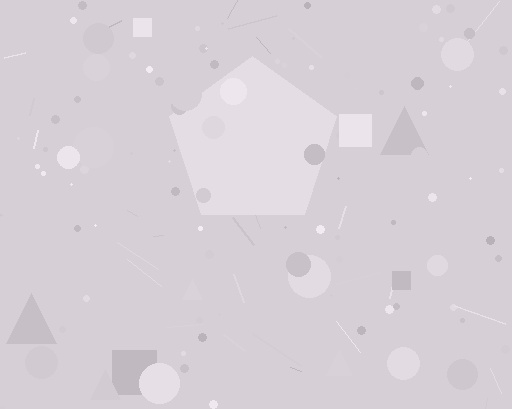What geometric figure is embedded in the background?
A pentagon is embedded in the background.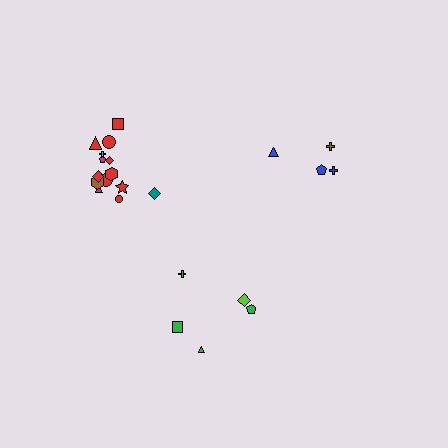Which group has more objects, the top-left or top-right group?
The top-left group.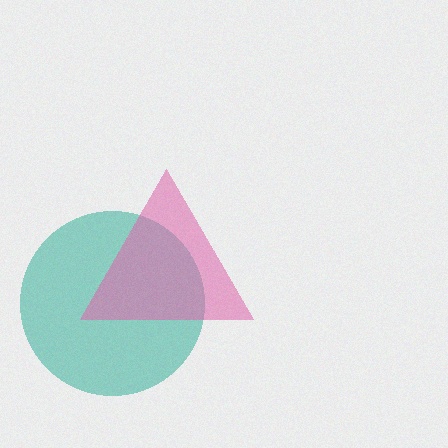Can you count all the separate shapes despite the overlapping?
Yes, there are 2 separate shapes.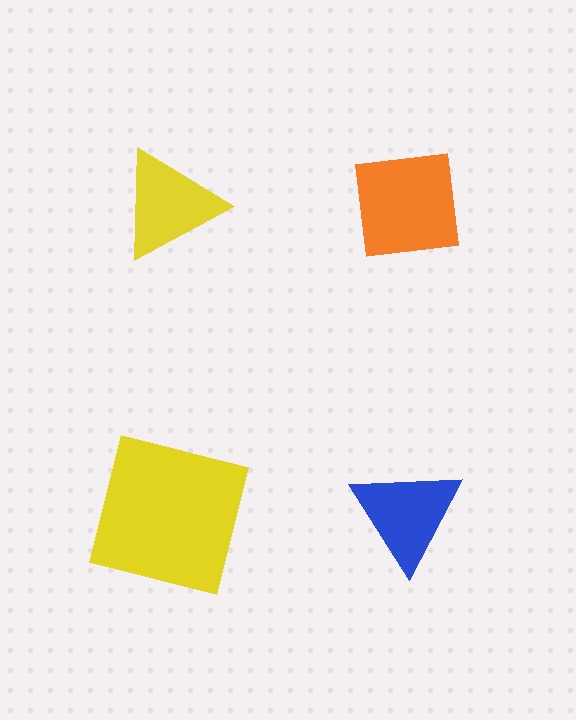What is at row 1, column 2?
An orange square.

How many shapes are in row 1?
2 shapes.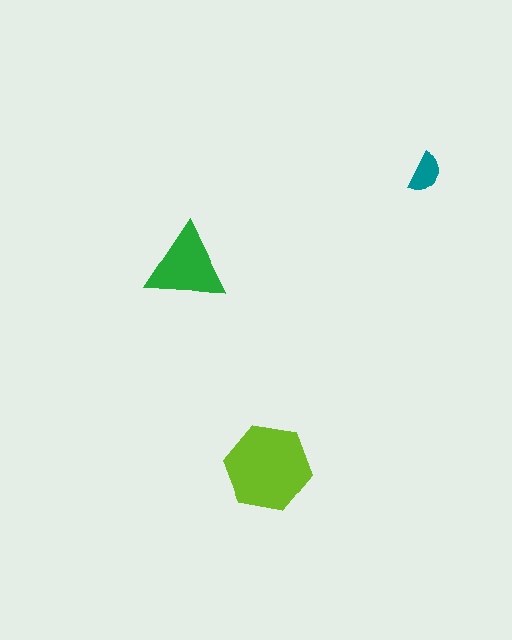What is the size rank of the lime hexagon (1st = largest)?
1st.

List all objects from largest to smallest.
The lime hexagon, the green triangle, the teal semicircle.